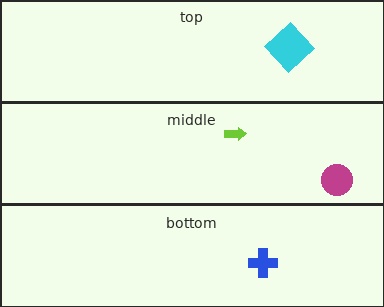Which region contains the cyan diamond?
The top region.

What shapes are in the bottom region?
The blue cross.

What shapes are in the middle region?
The lime arrow, the magenta circle.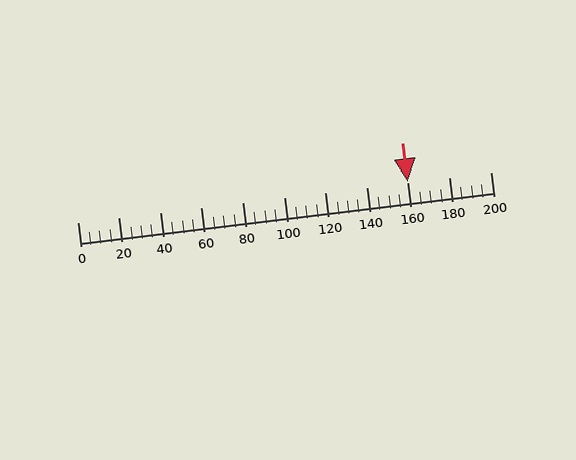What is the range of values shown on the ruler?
The ruler shows values from 0 to 200.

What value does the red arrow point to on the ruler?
The red arrow points to approximately 160.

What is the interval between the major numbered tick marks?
The major tick marks are spaced 20 units apart.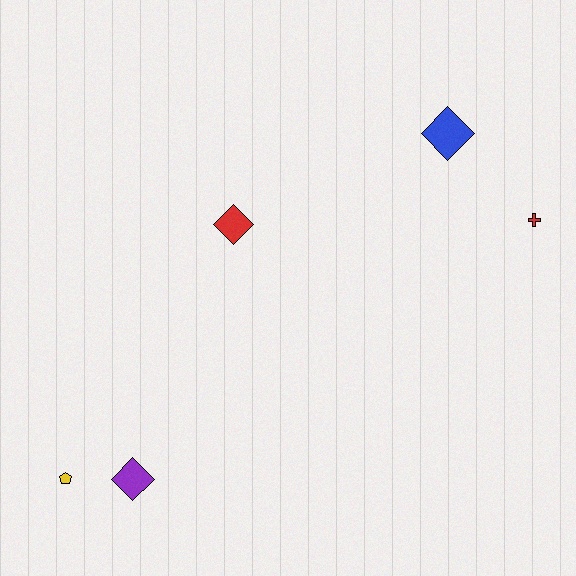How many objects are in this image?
There are 5 objects.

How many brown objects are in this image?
There are no brown objects.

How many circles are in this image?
There are no circles.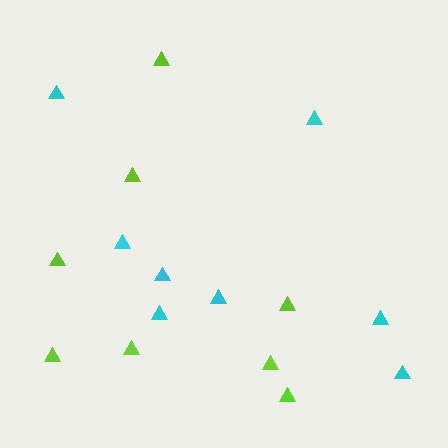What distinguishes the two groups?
There are 2 groups: one group of cyan triangles (8) and one group of lime triangles (8).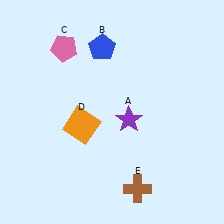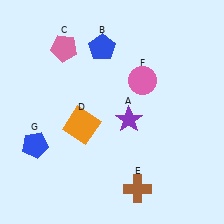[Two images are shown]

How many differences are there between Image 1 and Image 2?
There are 2 differences between the two images.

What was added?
A pink circle (F), a blue pentagon (G) were added in Image 2.